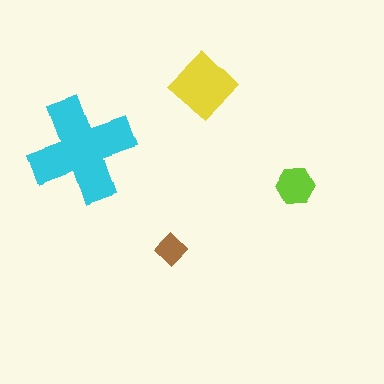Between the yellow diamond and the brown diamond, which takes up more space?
The yellow diamond.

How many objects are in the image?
There are 4 objects in the image.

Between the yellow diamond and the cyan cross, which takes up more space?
The cyan cross.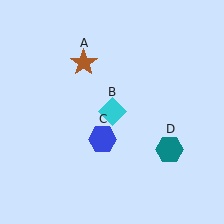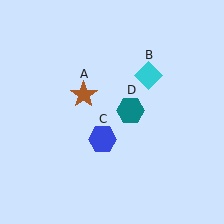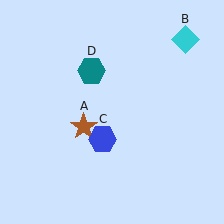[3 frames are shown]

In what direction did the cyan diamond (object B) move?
The cyan diamond (object B) moved up and to the right.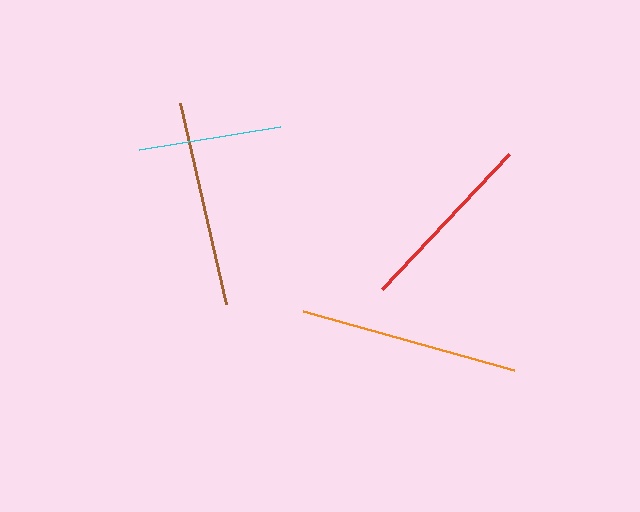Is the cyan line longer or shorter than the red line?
The red line is longer than the cyan line.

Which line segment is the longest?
The orange line is the longest at approximately 219 pixels.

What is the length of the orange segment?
The orange segment is approximately 219 pixels long.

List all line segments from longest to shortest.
From longest to shortest: orange, brown, red, cyan.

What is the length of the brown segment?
The brown segment is approximately 206 pixels long.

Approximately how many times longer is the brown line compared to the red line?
The brown line is approximately 1.1 times the length of the red line.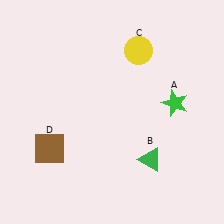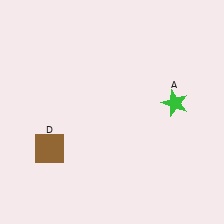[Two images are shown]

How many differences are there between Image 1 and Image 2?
There are 2 differences between the two images.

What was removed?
The yellow circle (C), the green triangle (B) were removed in Image 2.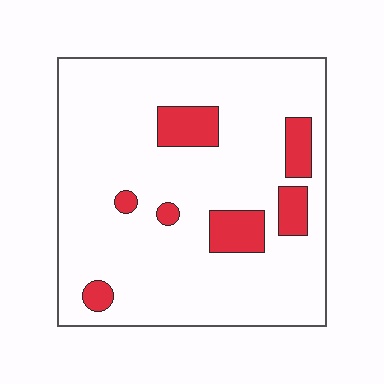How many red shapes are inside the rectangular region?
7.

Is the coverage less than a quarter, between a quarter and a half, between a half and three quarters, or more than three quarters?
Less than a quarter.